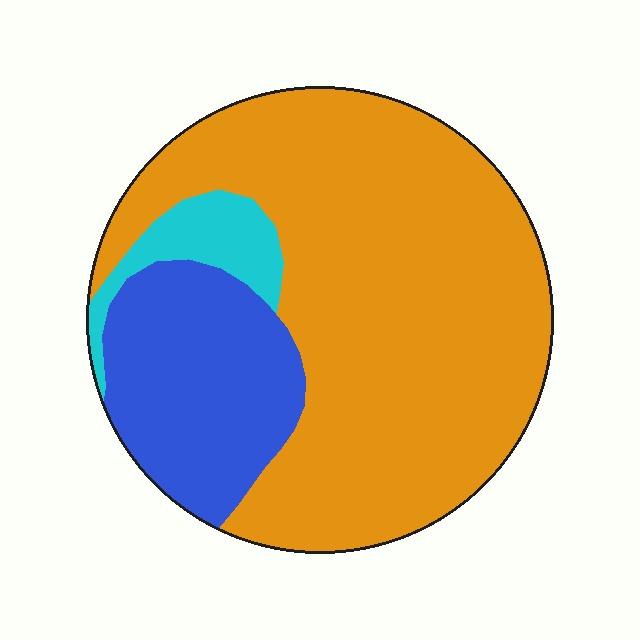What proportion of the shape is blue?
Blue takes up about one quarter (1/4) of the shape.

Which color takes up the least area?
Cyan, at roughly 5%.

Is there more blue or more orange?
Orange.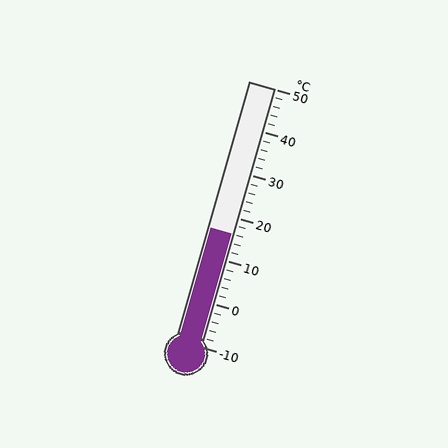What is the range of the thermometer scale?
The thermometer scale ranges from -10°C to 50°C.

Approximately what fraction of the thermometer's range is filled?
The thermometer is filled to approximately 45% of its range.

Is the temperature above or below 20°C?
The temperature is below 20°C.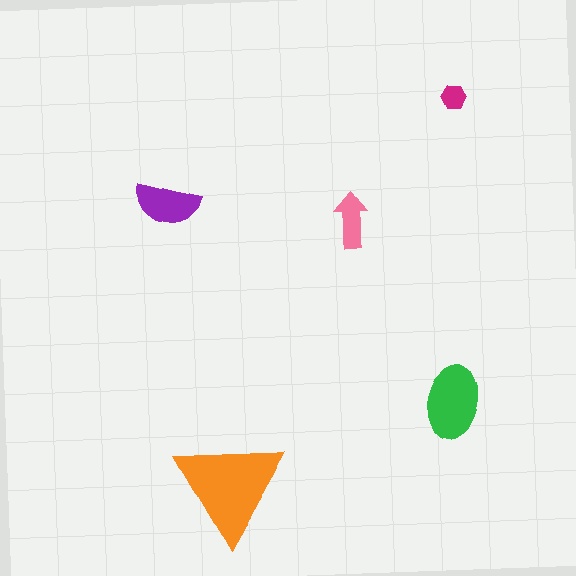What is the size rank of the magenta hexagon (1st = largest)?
5th.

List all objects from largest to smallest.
The orange triangle, the green ellipse, the purple semicircle, the pink arrow, the magenta hexagon.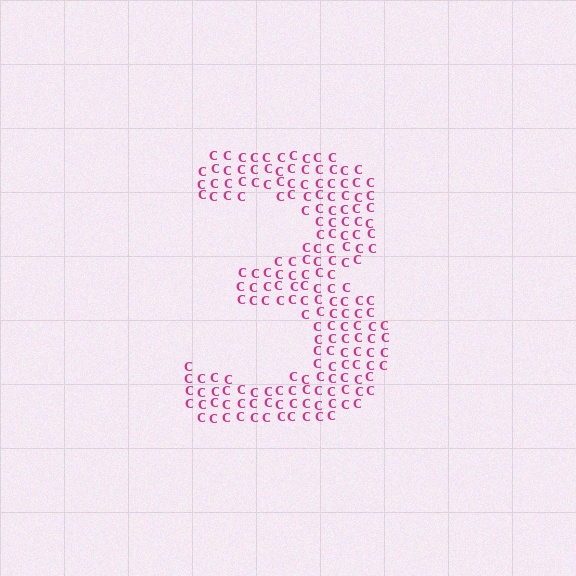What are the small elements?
The small elements are letter C's.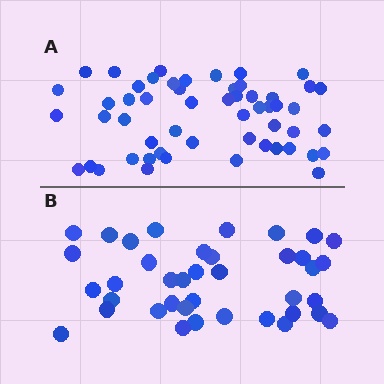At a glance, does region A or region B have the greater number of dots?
Region A (the top region) has more dots.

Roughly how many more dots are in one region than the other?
Region A has approximately 15 more dots than region B.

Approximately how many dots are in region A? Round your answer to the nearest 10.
About 50 dots. (The exact count is 54, which rounds to 50.)